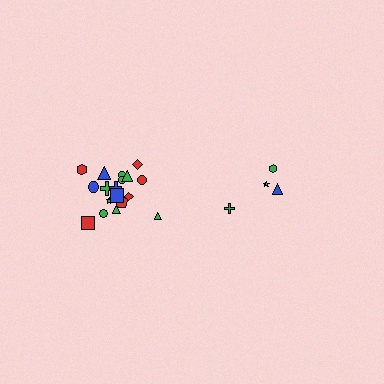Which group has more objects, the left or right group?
The left group.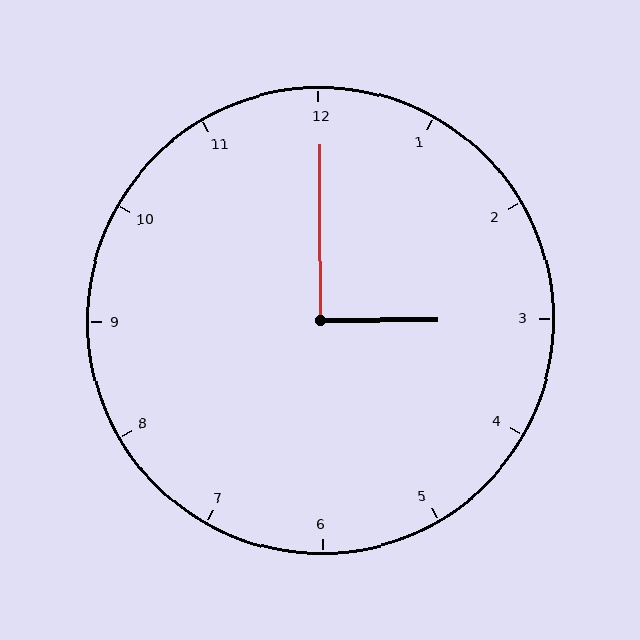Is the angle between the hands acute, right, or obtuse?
It is right.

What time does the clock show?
3:00.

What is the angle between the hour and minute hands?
Approximately 90 degrees.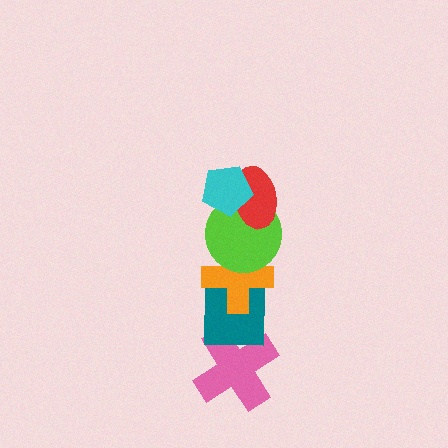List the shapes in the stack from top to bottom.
From top to bottom: the cyan pentagon, the red ellipse, the lime circle, the orange cross, the teal square, the pink cross.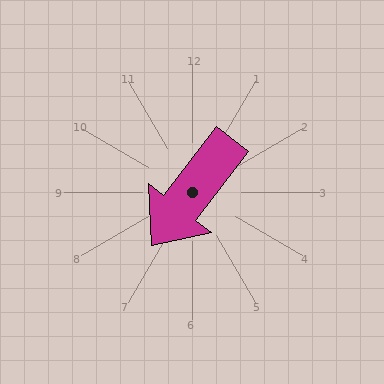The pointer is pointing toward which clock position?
Roughly 7 o'clock.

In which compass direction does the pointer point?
Southwest.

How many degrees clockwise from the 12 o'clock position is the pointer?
Approximately 217 degrees.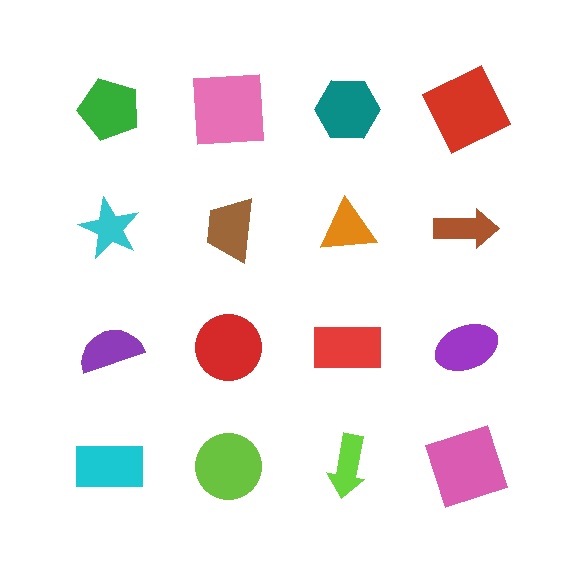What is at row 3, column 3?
A red rectangle.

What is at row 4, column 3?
A lime arrow.